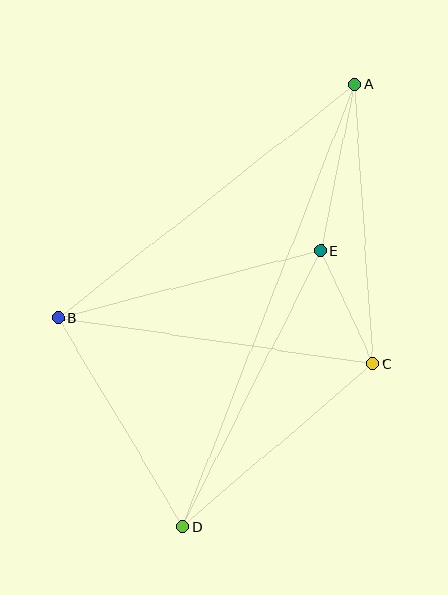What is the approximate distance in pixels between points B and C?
The distance between B and C is approximately 318 pixels.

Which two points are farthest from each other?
Points A and D are farthest from each other.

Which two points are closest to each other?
Points C and E are closest to each other.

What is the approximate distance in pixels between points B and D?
The distance between B and D is approximately 242 pixels.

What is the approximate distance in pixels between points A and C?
The distance between A and C is approximately 280 pixels.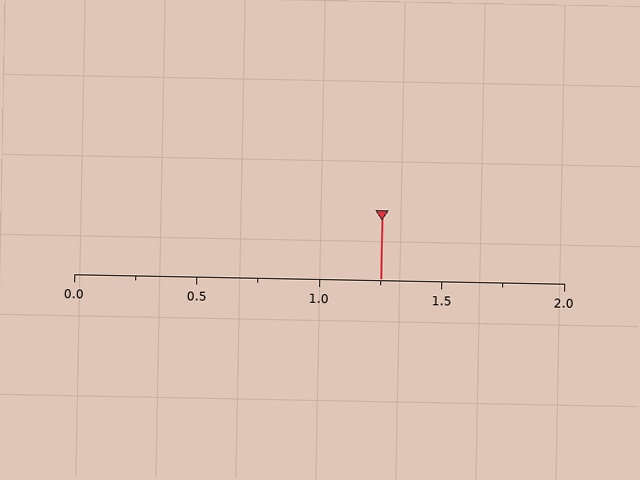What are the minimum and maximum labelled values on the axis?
The axis runs from 0.0 to 2.0.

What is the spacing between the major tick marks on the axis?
The major ticks are spaced 0.5 apart.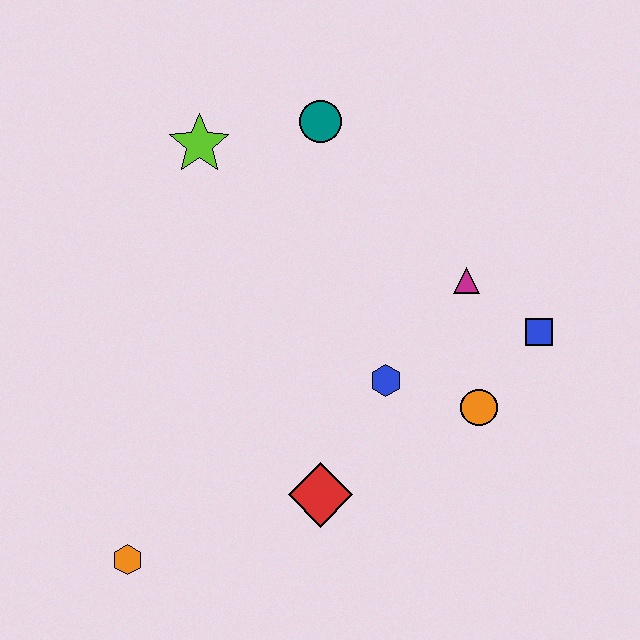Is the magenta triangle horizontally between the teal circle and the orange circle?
Yes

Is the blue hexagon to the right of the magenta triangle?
No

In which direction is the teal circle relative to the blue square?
The teal circle is to the left of the blue square.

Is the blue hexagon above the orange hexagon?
Yes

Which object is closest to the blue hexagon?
The orange circle is closest to the blue hexagon.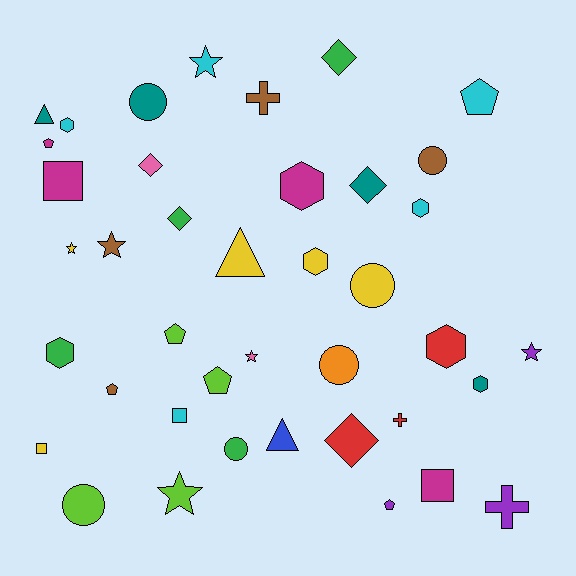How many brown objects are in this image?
There are 4 brown objects.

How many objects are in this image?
There are 40 objects.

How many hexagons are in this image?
There are 7 hexagons.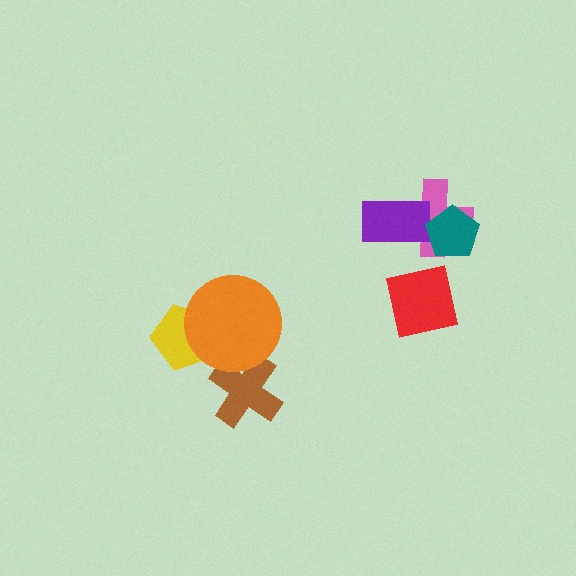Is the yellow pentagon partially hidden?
Yes, it is partially covered by another shape.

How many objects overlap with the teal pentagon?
1 object overlaps with the teal pentagon.